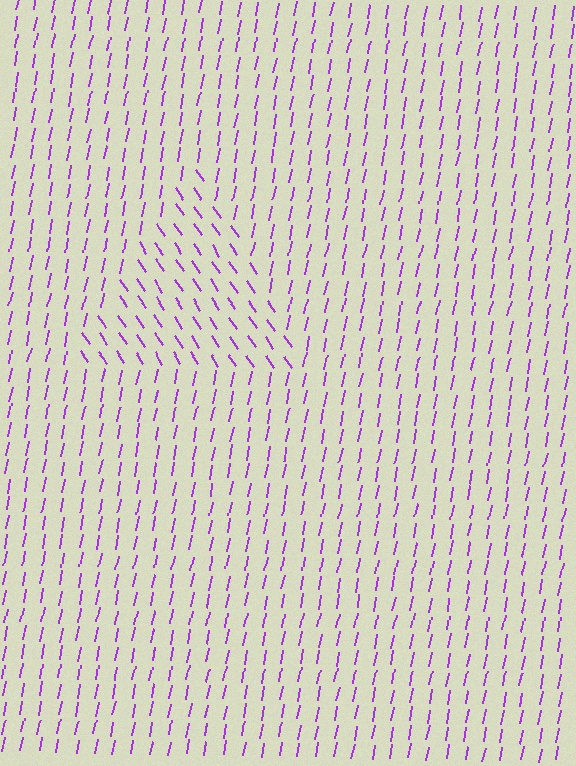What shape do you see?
I see a triangle.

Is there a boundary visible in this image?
Yes, there is a texture boundary formed by a change in line orientation.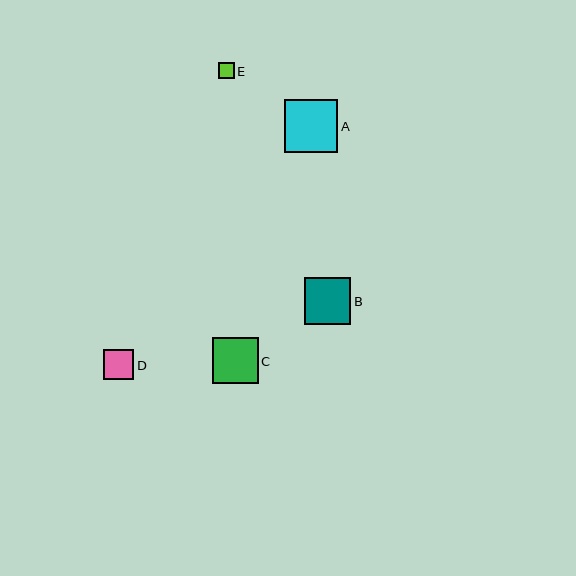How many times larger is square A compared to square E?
Square A is approximately 3.4 times the size of square E.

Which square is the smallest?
Square E is the smallest with a size of approximately 16 pixels.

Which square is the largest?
Square A is the largest with a size of approximately 53 pixels.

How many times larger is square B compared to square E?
Square B is approximately 2.9 times the size of square E.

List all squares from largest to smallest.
From largest to smallest: A, C, B, D, E.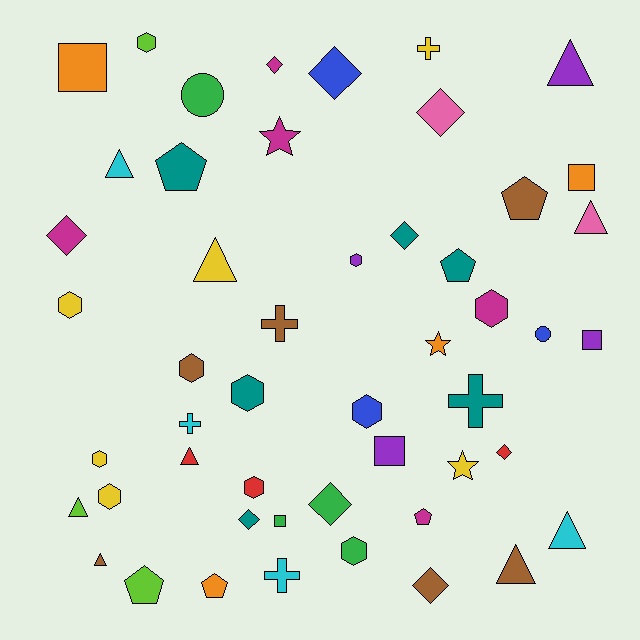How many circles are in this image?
There are 2 circles.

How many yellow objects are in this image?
There are 6 yellow objects.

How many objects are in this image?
There are 50 objects.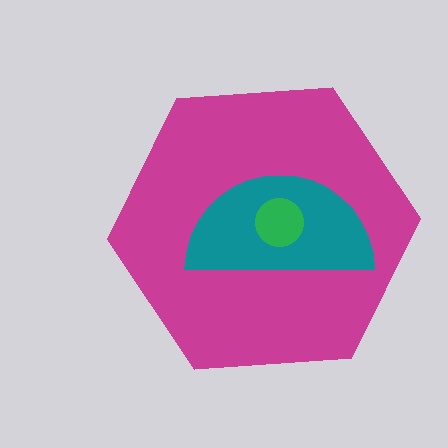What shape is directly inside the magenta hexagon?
The teal semicircle.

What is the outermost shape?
The magenta hexagon.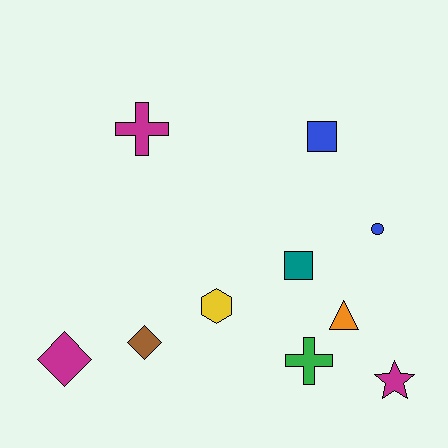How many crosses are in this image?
There are 2 crosses.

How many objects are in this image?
There are 10 objects.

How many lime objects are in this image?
There are no lime objects.